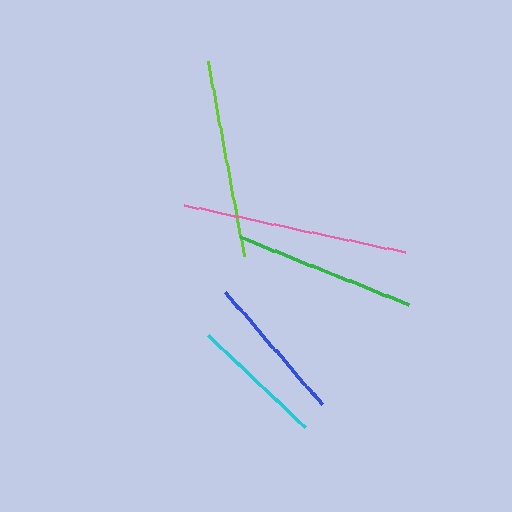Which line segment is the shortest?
The cyan line is the shortest at approximately 133 pixels.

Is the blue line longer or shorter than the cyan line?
The blue line is longer than the cyan line.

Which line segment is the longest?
The pink line is the longest at approximately 226 pixels.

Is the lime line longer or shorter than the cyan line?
The lime line is longer than the cyan line.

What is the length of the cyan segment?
The cyan segment is approximately 133 pixels long.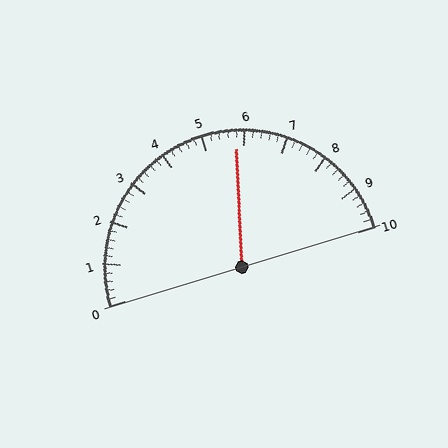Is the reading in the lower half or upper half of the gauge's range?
The reading is in the upper half of the range (0 to 10).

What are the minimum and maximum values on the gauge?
The gauge ranges from 0 to 10.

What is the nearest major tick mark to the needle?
The nearest major tick mark is 6.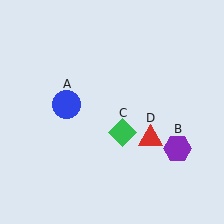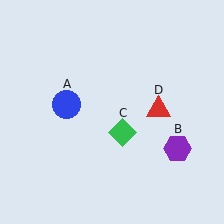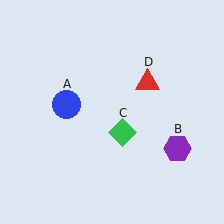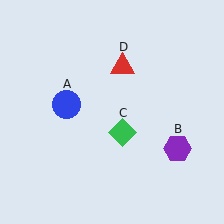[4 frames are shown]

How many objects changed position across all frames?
1 object changed position: red triangle (object D).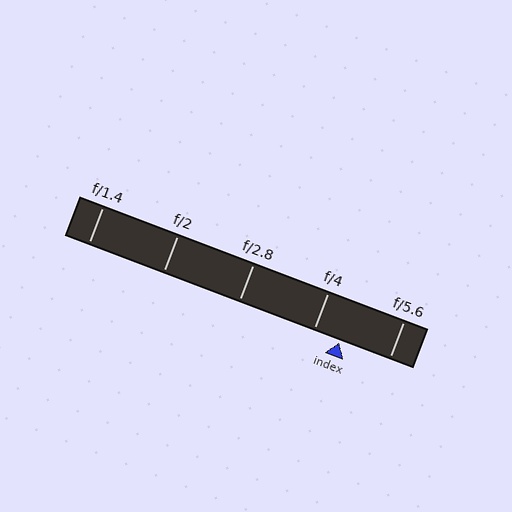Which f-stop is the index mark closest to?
The index mark is closest to f/4.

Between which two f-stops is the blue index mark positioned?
The index mark is between f/4 and f/5.6.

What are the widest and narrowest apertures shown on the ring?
The widest aperture shown is f/1.4 and the narrowest is f/5.6.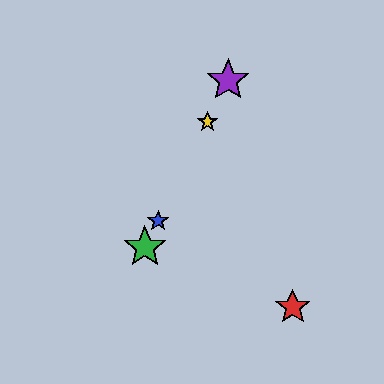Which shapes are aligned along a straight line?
The blue star, the green star, the yellow star, the purple star are aligned along a straight line.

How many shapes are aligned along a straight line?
4 shapes (the blue star, the green star, the yellow star, the purple star) are aligned along a straight line.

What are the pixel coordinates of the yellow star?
The yellow star is at (207, 122).